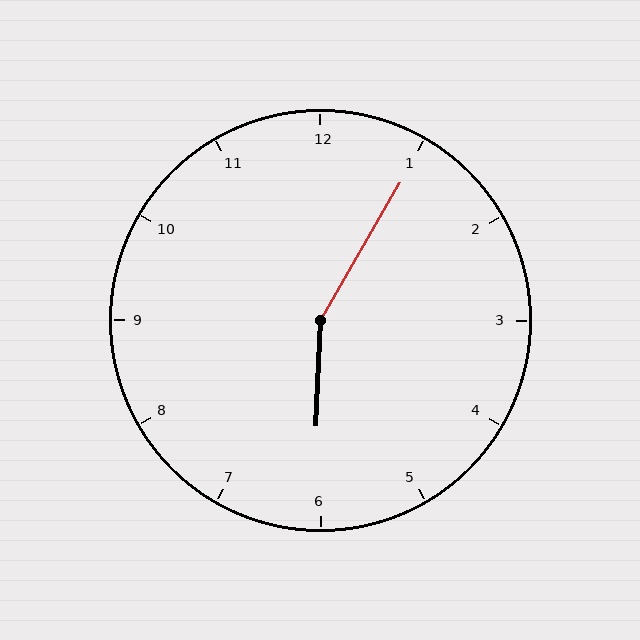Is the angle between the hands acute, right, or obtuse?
It is obtuse.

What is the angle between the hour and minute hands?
Approximately 152 degrees.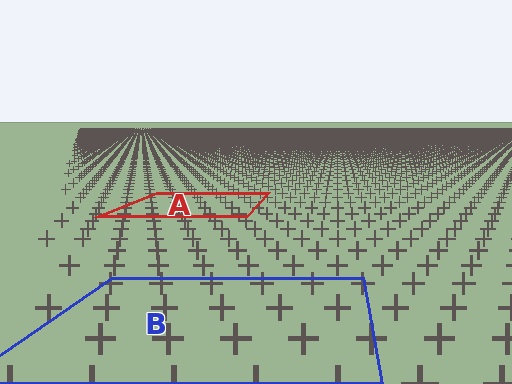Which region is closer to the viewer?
Region B is closer. The texture elements there are larger and more spread out.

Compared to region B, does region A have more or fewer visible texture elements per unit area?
Region A has more texture elements per unit area — they are packed more densely because it is farther away.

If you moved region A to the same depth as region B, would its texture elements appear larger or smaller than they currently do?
They would appear larger. At a closer depth, the same texture elements are projected at a bigger on-screen size.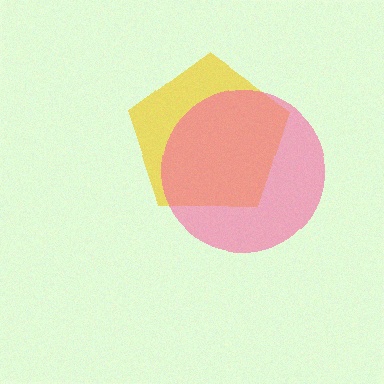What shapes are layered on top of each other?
The layered shapes are: a yellow pentagon, a pink circle.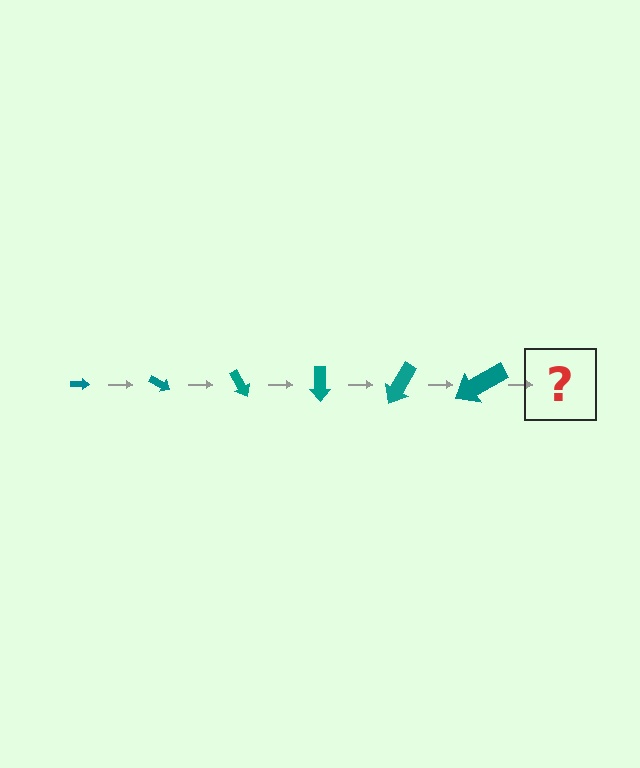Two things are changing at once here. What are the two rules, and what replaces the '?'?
The two rules are that the arrow grows larger each step and it rotates 30 degrees each step. The '?' should be an arrow, larger than the previous one and rotated 180 degrees from the start.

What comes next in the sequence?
The next element should be an arrow, larger than the previous one and rotated 180 degrees from the start.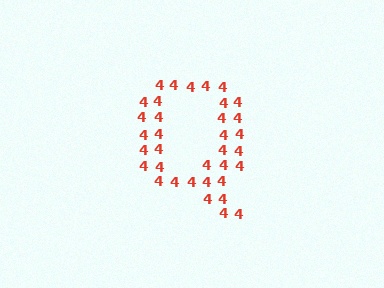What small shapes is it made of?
It is made of small digit 4's.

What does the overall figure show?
The overall figure shows the letter Q.